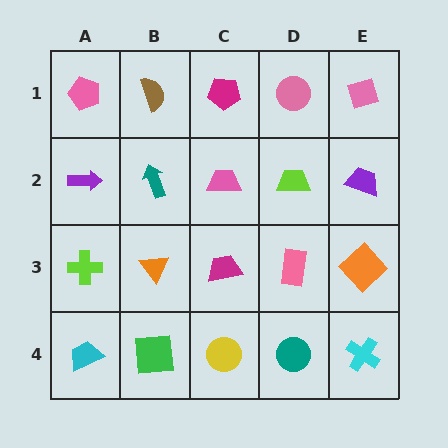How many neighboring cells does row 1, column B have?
3.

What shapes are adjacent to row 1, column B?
A teal arrow (row 2, column B), a pink pentagon (row 1, column A), a magenta pentagon (row 1, column C).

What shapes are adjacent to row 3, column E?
A purple trapezoid (row 2, column E), a cyan cross (row 4, column E), a pink rectangle (row 3, column D).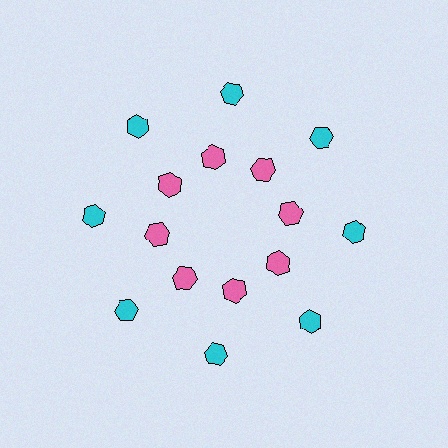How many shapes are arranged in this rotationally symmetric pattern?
There are 16 shapes, arranged in 8 groups of 2.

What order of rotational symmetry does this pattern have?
This pattern has 8-fold rotational symmetry.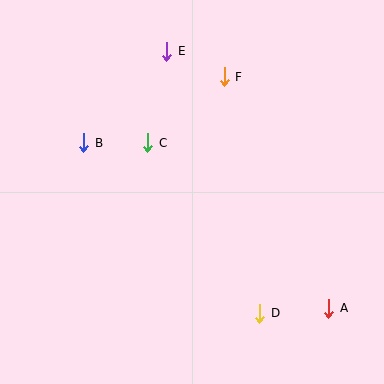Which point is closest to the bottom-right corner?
Point A is closest to the bottom-right corner.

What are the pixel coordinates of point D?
Point D is at (260, 313).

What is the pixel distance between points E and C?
The distance between E and C is 93 pixels.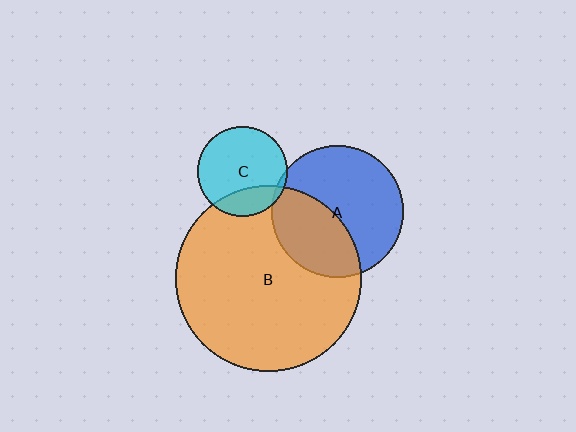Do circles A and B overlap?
Yes.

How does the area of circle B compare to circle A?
Approximately 2.0 times.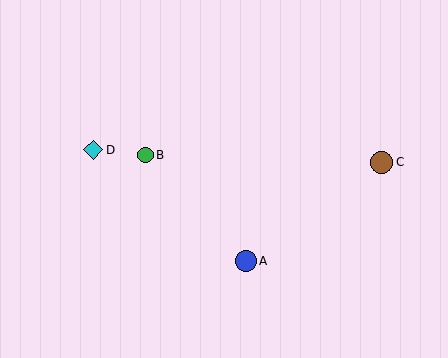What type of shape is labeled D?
Shape D is a cyan diamond.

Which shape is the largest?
The brown circle (labeled C) is the largest.